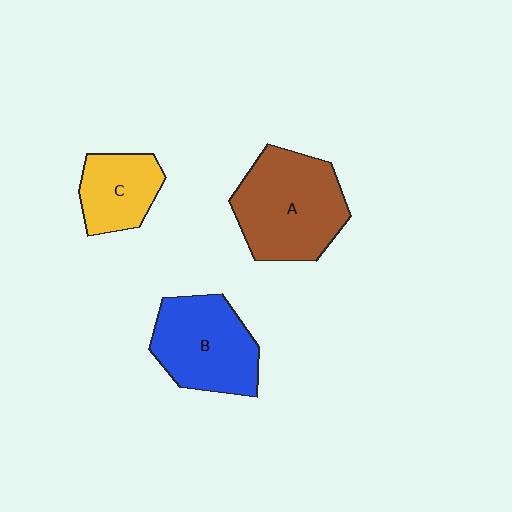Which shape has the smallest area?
Shape C (yellow).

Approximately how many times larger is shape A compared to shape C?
Approximately 1.8 times.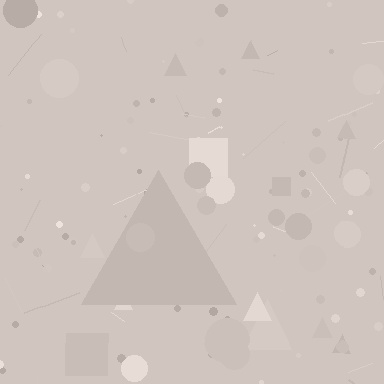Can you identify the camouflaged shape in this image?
The camouflaged shape is a triangle.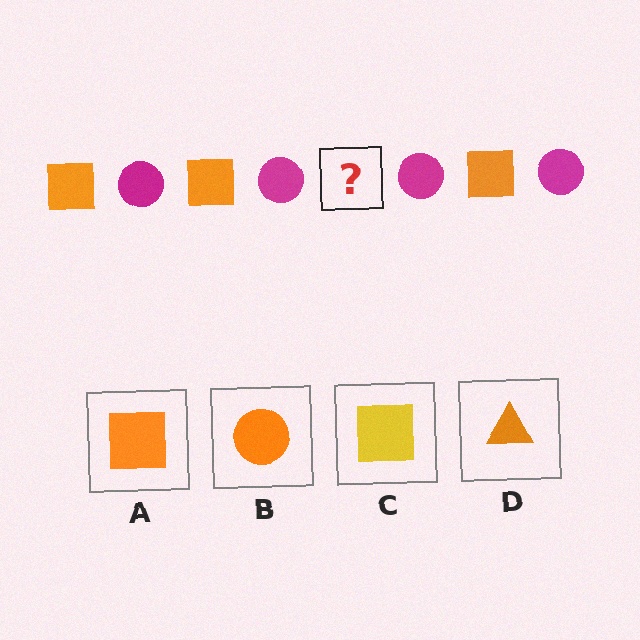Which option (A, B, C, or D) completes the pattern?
A.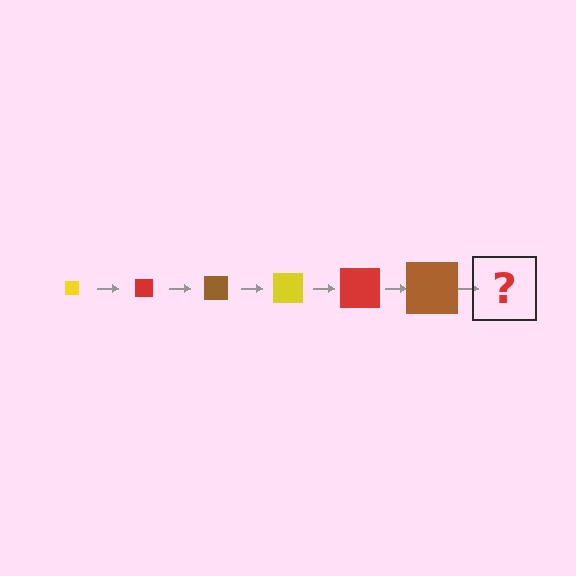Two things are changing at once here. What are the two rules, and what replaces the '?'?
The two rules are that the square grows larger each step and the color cycles through yellow, red, and brown. The '?' should be a yellow square, larger than the previous one.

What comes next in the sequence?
The next element should be a yellow square, larger than the previous one.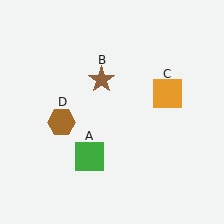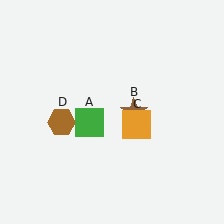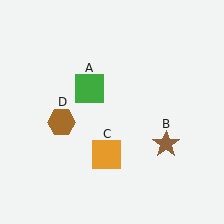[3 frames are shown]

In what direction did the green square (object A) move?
The green square (object A) moved up.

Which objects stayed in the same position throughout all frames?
Brown hexagon (object D) remained stationary.